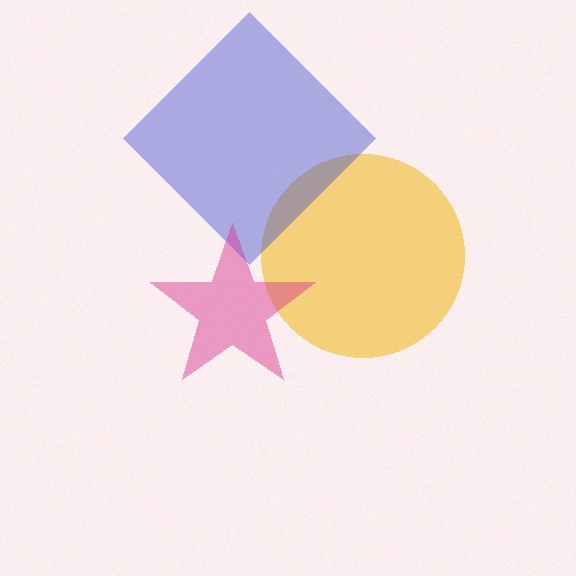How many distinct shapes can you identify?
There are 3 distinct shapes: a yellow circle, a blue diamond, a magenta star.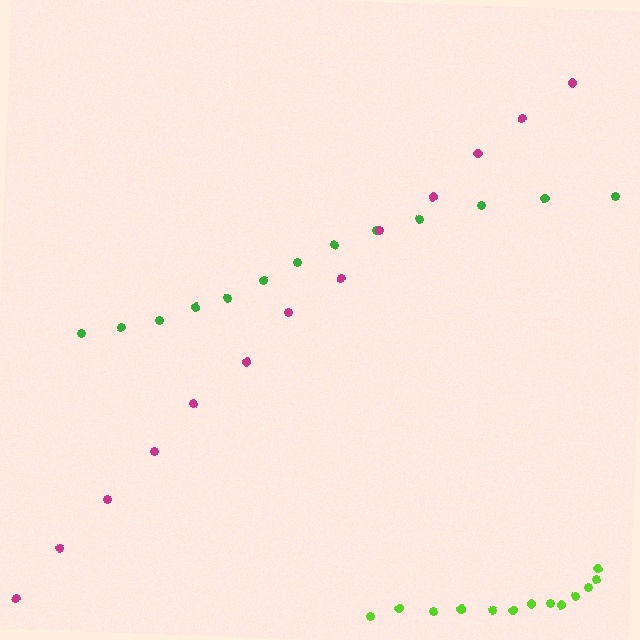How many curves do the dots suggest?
There are 3 distinct paths.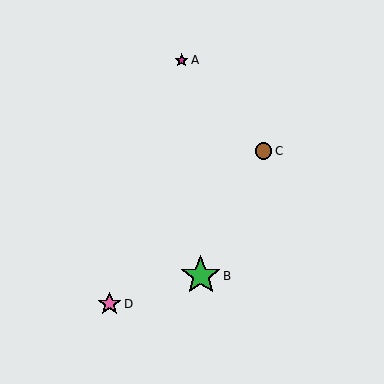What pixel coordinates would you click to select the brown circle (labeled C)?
Click at (264, 151) to select the brown circle C.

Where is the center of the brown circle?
The center of the brown circle is at (264, 151).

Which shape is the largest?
The green star (labeled B) is the largest.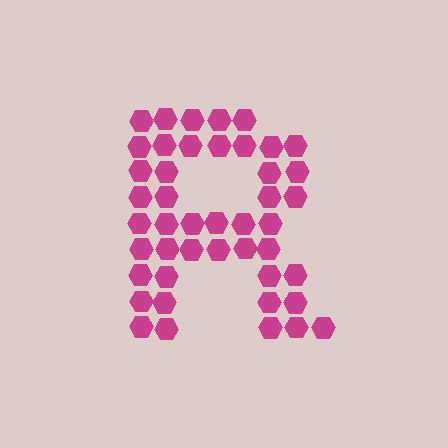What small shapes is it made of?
It is made of small hexagons.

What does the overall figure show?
The overall figure shows the letter R.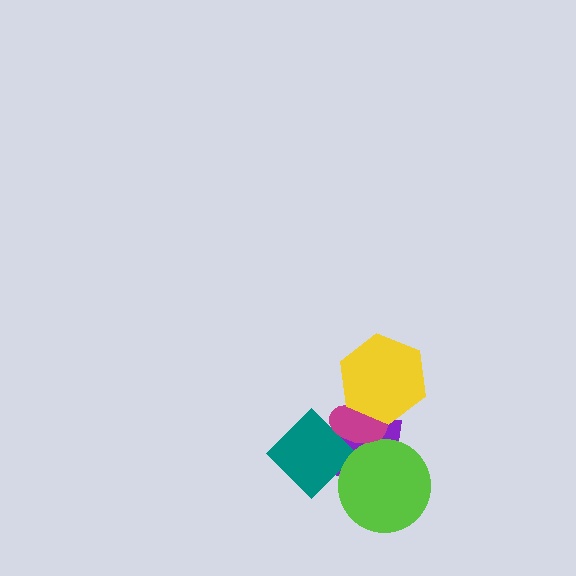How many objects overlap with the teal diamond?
3 objects overlap with the teal diamond.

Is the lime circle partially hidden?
Yes, it is partially covered by another shape.